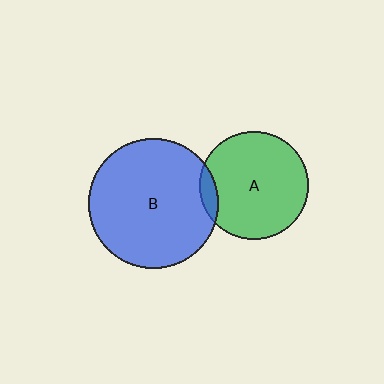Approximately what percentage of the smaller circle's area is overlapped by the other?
Approximately 10%.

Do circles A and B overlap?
Yes.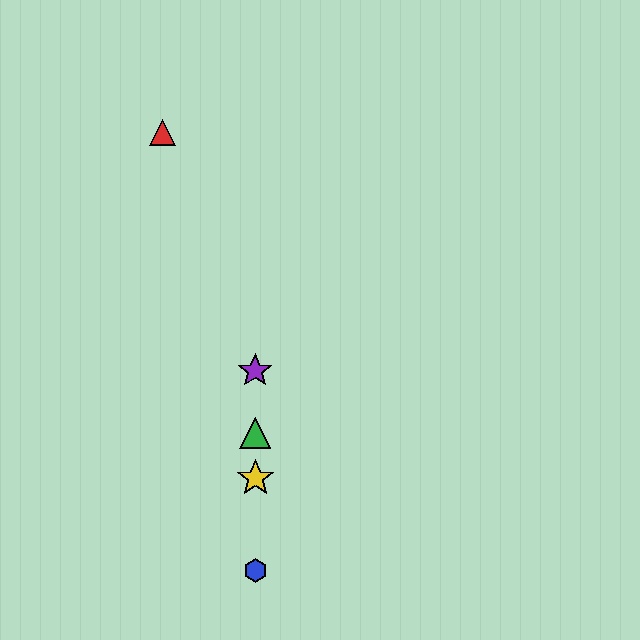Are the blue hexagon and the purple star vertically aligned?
Yes, both are at x≈255.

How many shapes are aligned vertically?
4 shapes (the blue hexagon, the green triangle, the yellow star, the purple star) are aligned vertically.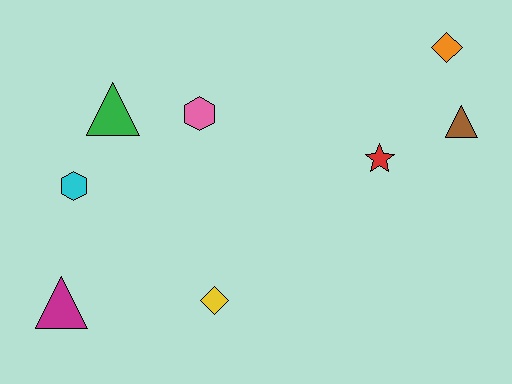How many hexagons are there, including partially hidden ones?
There are 2 hexagons.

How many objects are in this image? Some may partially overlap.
There are 8 objects.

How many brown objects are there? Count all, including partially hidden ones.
There is 1 brown object.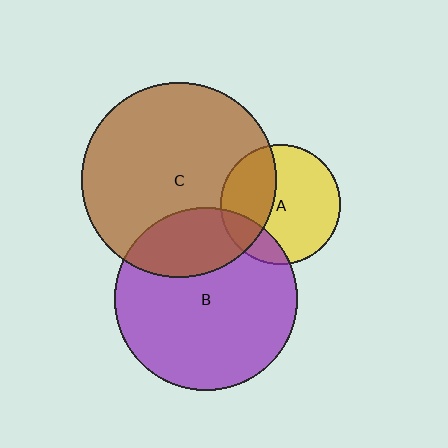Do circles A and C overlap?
Yes.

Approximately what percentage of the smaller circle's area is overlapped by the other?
Approximately 35%.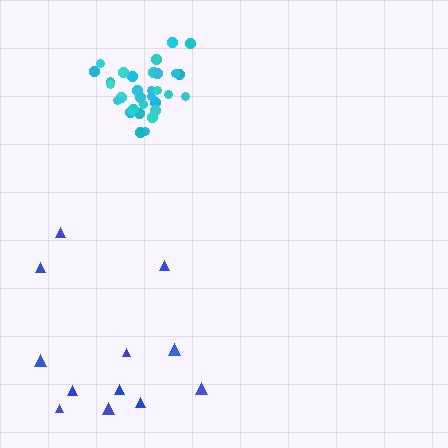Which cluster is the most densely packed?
Cyan.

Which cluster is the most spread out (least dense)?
Blue.